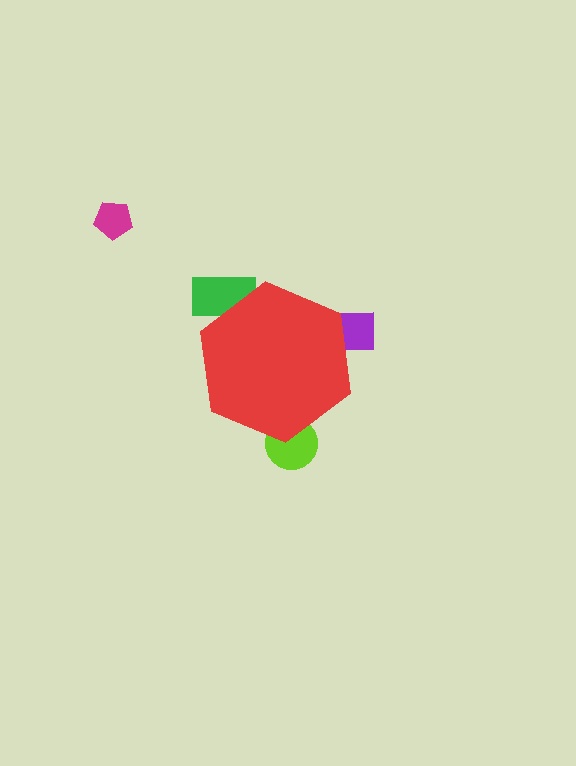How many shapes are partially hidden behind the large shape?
3 shapes are partially hidden.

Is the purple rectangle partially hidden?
Yes, the purple rectangle is partially hidden behind the red hexagon.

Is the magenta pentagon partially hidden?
No, the magenta pentagon is fully visible.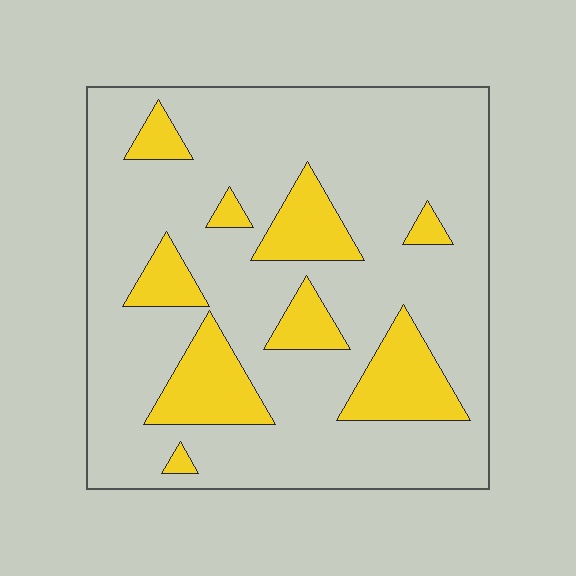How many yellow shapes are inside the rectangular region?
9.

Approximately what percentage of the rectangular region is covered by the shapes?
Approximately 20%.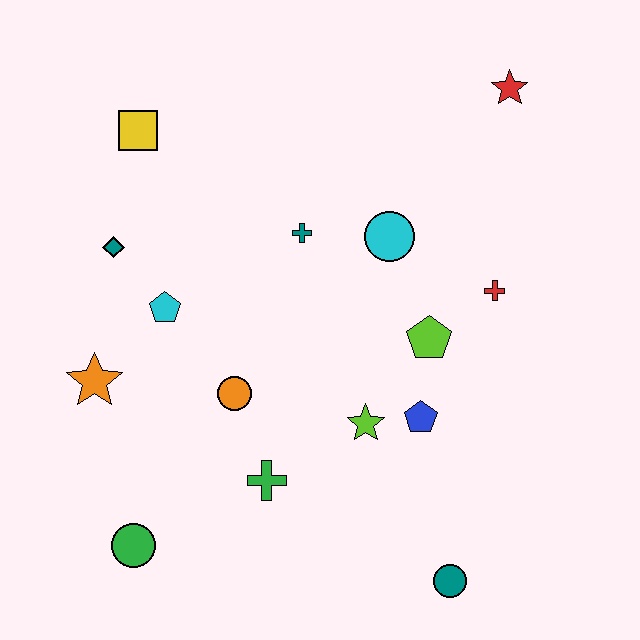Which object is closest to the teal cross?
The cyan circle is closest to the teal cross.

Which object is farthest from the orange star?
The red star is farthest from the orange star.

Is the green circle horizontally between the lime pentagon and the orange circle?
No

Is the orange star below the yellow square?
Yes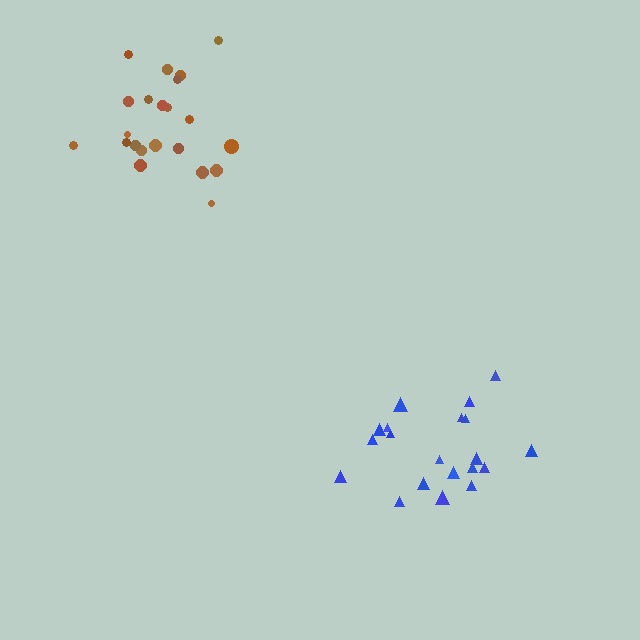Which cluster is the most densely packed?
Brown.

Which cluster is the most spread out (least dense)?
Blue.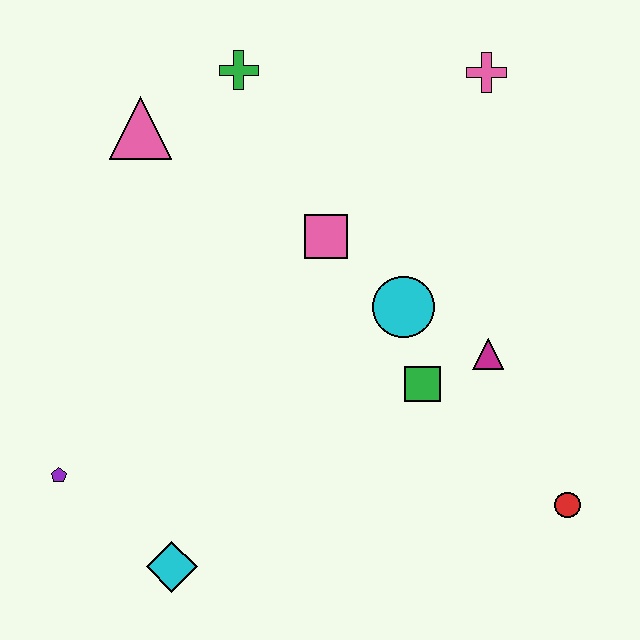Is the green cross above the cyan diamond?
Yes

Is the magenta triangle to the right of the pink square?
Yes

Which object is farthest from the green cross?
The red circle is farthest from the green cross.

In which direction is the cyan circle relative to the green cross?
The cyan circle is below the green cross.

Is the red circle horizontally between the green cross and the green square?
No